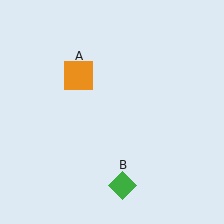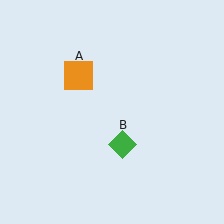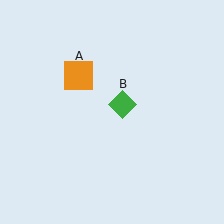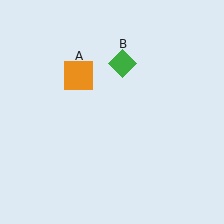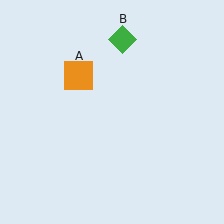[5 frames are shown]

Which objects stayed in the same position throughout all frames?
Orange square (object A) remained stationary.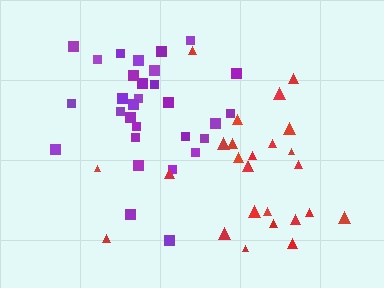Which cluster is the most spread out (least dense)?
Red.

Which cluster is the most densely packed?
Purple.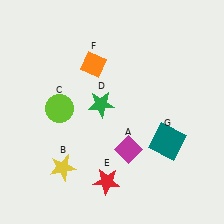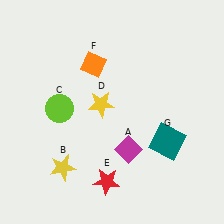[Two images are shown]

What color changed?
The star (D) changed from green in Image 1 to yellow in Image 2.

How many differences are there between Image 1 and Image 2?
There is 1 difference between the two images.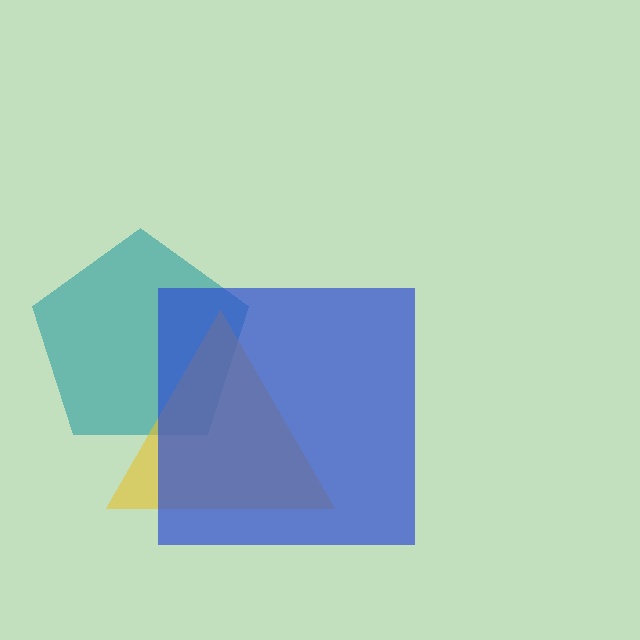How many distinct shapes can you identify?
There are 3 distinct shapes: a teal pentagon, a yellow triangle, a blue square.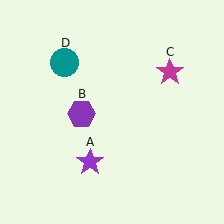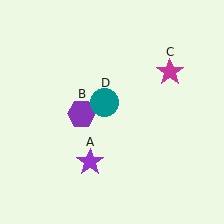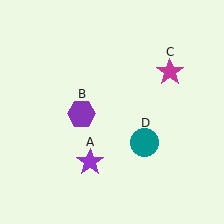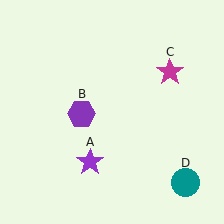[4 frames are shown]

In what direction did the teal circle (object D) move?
The teal circle (object D) moved down and to the right.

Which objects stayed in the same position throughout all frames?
Purple star (object A) and purple hexagon (object B) and magenta star (object C) remained stationary.